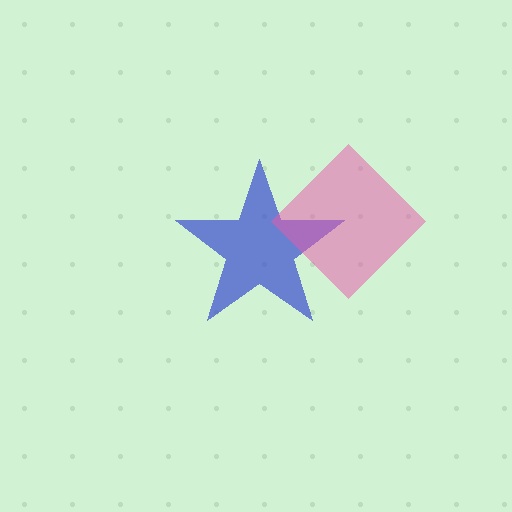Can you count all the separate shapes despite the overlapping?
Yes, there are 2 separate shapes.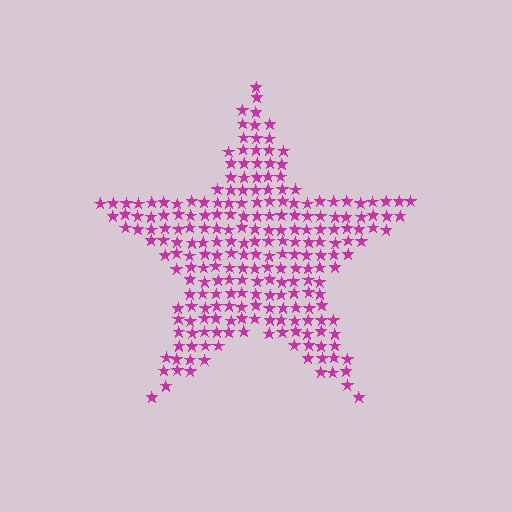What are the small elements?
The small elements are stars.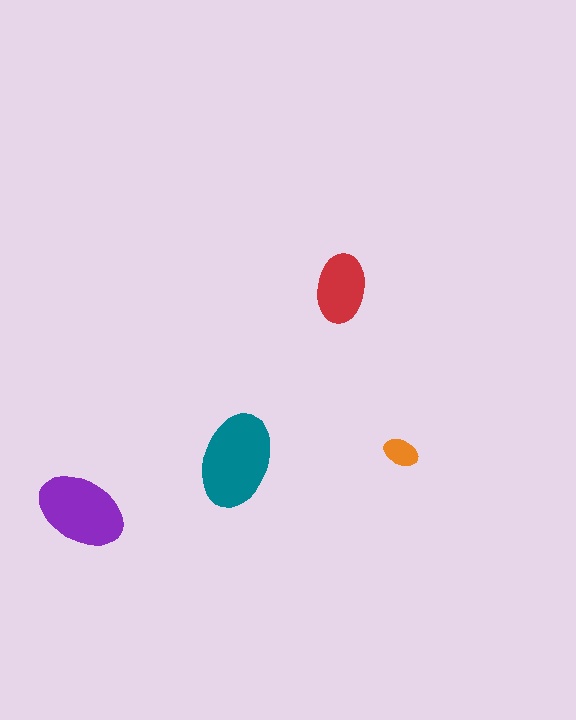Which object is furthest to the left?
The purple ellipse is leftmost.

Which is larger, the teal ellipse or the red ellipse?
The teal one.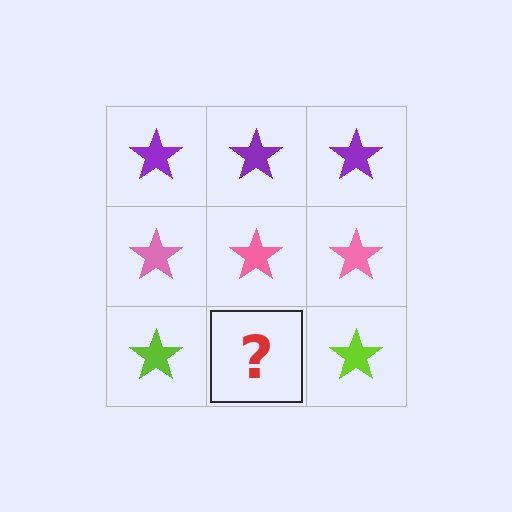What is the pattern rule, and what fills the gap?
The rule is that each row has a consistent color. The gap should be filled with a lime star.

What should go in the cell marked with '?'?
The missing cell should contain a lime star.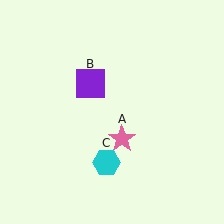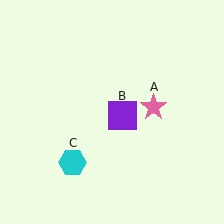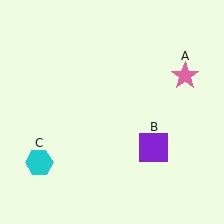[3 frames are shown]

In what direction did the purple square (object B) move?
The purple square (object B) moved down and to the right.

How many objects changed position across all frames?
3 objects changed position: pink star (object A), purple square (object B), cyan hexagon (object C).